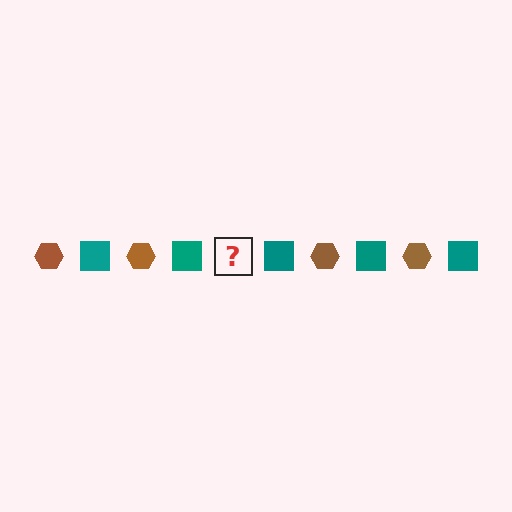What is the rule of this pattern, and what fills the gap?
The rule is that the pattern alternates between brown hexagon and teal square. The gap should be filled with a brown hexagon.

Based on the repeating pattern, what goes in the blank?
The blank should be a brown hexagon.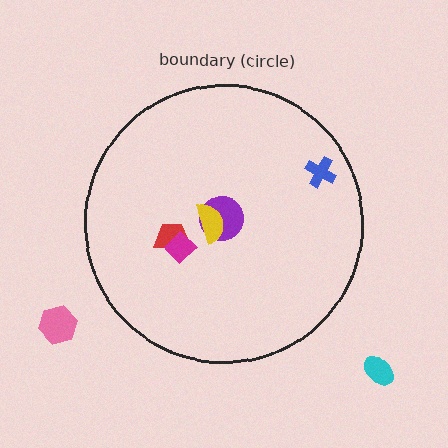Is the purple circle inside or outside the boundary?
Inside.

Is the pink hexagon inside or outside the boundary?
Outside.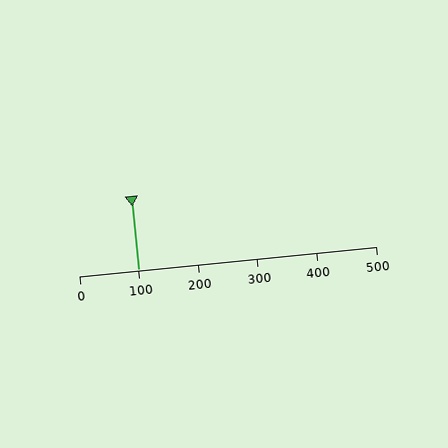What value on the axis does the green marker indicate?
The marker indicates approximately 100.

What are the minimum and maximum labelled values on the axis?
The axis runs from 0 to 500.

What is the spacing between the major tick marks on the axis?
The major ticks are spaced 100 apart.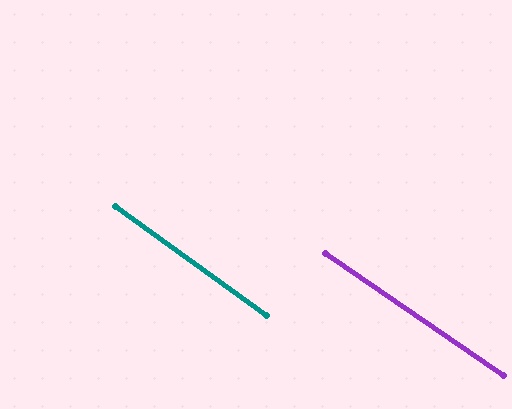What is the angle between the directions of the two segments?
Approximately 1 degree.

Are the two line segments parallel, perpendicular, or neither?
Parallel — their directions differ by only 1.3°.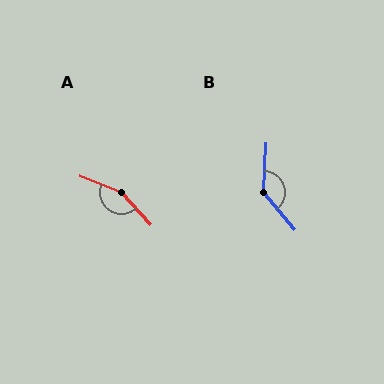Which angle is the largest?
A, at approximately 153 degrees.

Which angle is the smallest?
B, at approximately 137 degrees.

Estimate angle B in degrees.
Approximately 137 degrees.